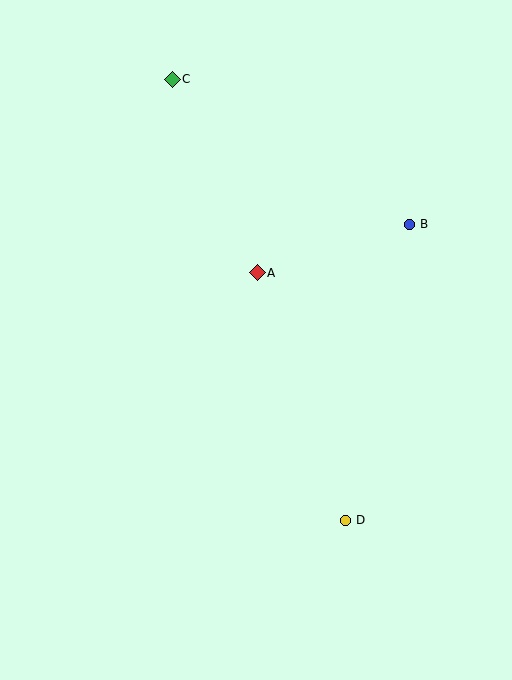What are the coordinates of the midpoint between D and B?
The midpoint between D and B is at (378, 372).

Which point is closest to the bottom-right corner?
Point D is closest to the bottom-right corner.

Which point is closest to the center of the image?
Point A at (257, 273) is closest to the center.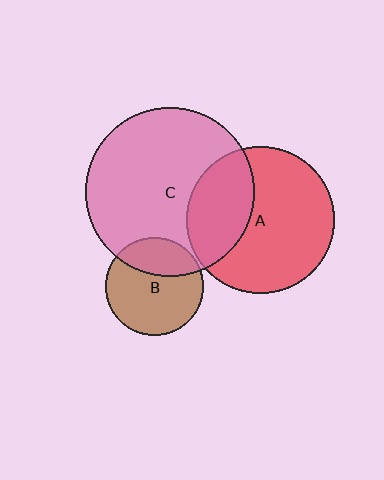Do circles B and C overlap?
Yes.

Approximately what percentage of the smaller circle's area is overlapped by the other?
Approximately 30%.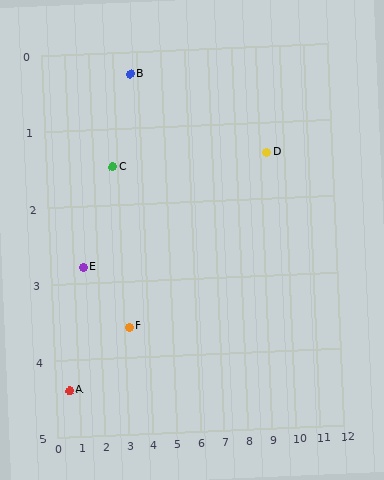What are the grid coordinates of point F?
Point F is at approximately (3.2, 3.6).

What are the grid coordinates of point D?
Point D is at approximately (9.3, 1.4).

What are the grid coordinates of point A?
Point A is at approximately (0.6, 4.4).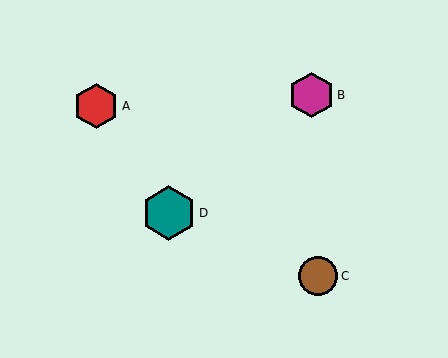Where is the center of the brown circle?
The center of the brown circle is at (318, 276).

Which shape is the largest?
The teal hexagon (labeled D) is the largest.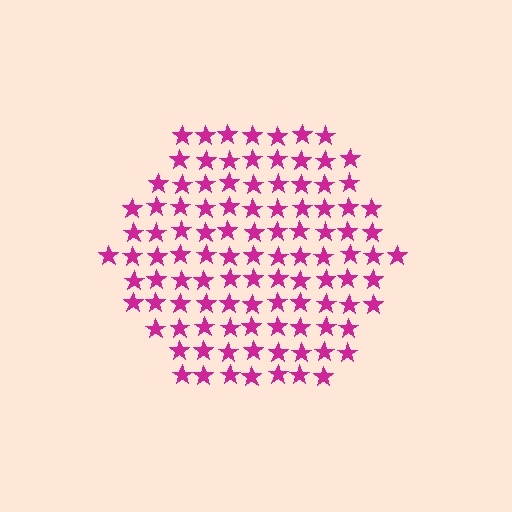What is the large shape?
The large shape is a hexagon.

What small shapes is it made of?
It is made of small stars.